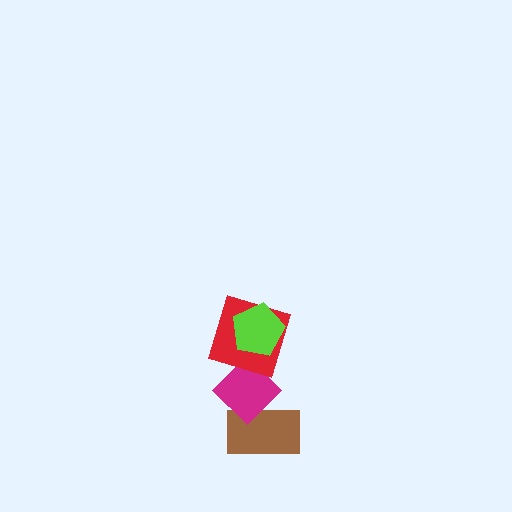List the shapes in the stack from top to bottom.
From top to bottom: the lime pentagon, the red square, the magenta diamond, the brown rectangle.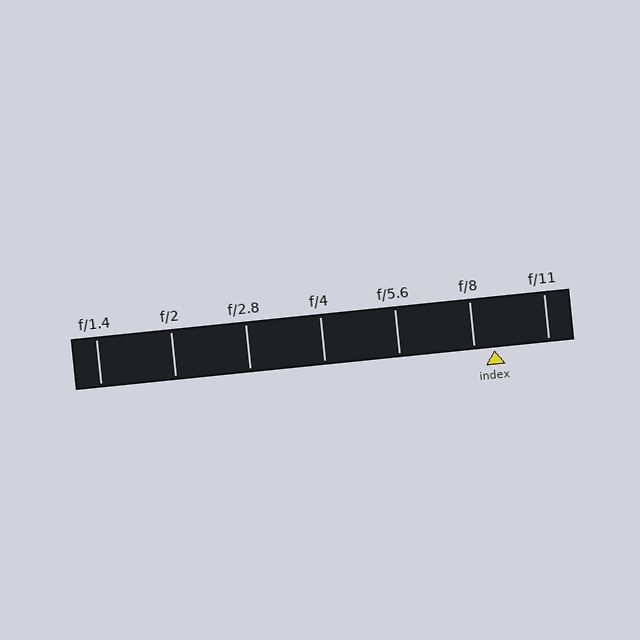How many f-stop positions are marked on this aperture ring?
There are 7 f-stop positions marked.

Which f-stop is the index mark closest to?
The index mark is closest to f/8.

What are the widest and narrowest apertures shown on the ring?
The widest aperture shown is f/1.4 and the narrowest is f/11.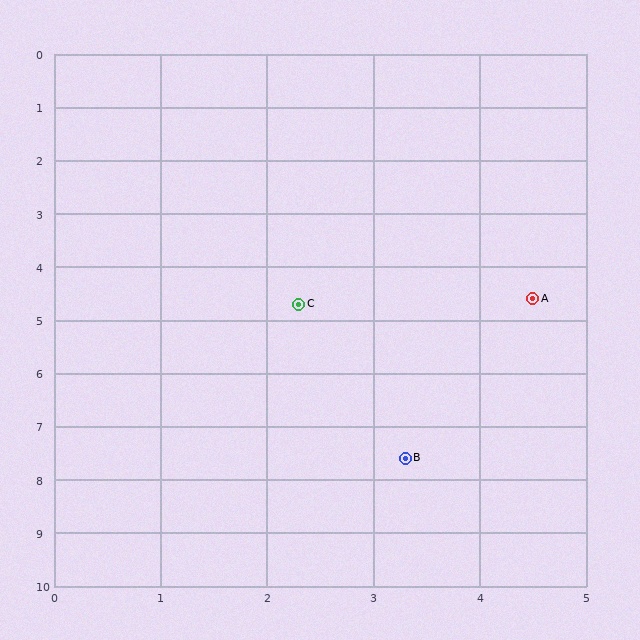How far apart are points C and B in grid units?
Points C and B are about 3.1 grid units apart.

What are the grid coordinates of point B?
Point B is at approximately (3.3, 7.6).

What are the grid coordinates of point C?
Point C is at approximately (2.3, 4.7).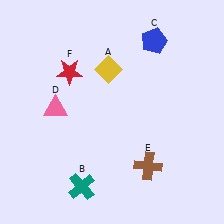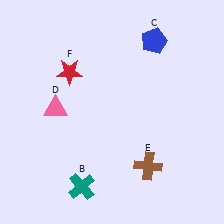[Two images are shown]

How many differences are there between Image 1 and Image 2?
There is 1 difference between the two images.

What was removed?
The yellow diamond (A) was removed in Image 2.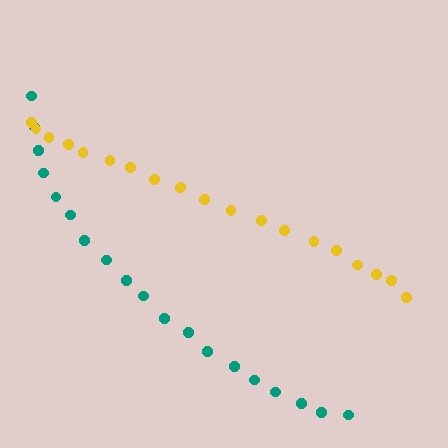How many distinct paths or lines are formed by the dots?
There are 2 distinct paths.